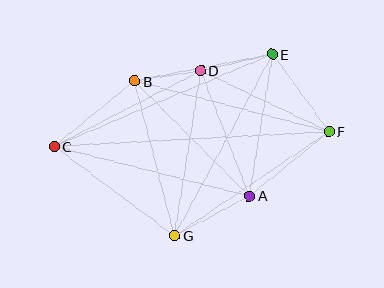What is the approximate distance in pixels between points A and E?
The distance between A and E is approximately 144 pixels.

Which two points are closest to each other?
Points B and D are closest to each other.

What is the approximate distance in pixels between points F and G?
The distance between F and G is approximately 186 pixels.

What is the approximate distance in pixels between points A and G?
The distance between A and G is approximately 85 pixels.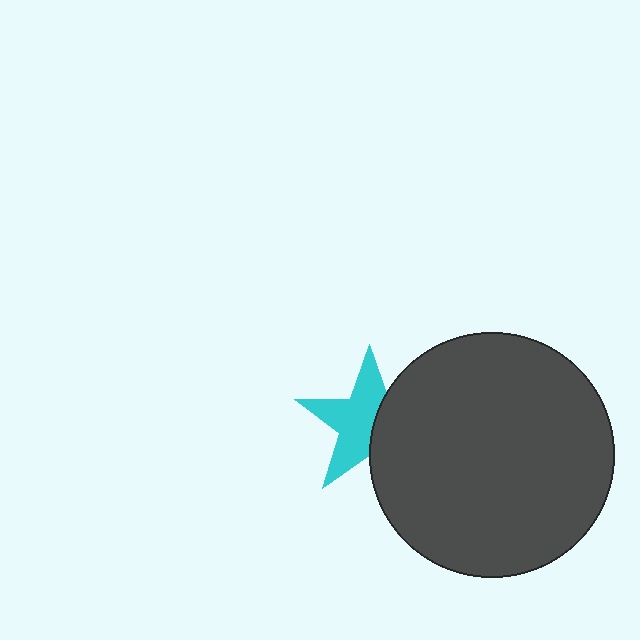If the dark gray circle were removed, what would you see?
You would see the complete cyan star.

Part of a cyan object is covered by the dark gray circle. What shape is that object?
It is a star.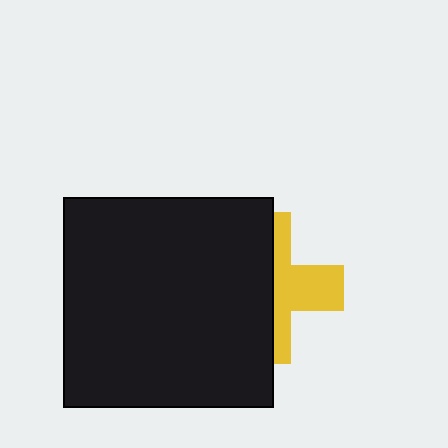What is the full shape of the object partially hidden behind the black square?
The partially hidden object is a yellow cross.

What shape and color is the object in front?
The object in front is a black square.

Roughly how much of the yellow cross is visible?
A small part of it is visible (roughly 42%).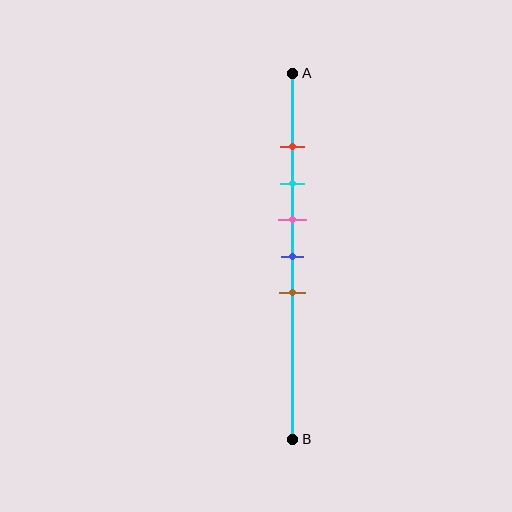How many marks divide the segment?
There are 5 marks dividing the segment.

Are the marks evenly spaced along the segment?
Yes, the marks are approximately evenly spaced.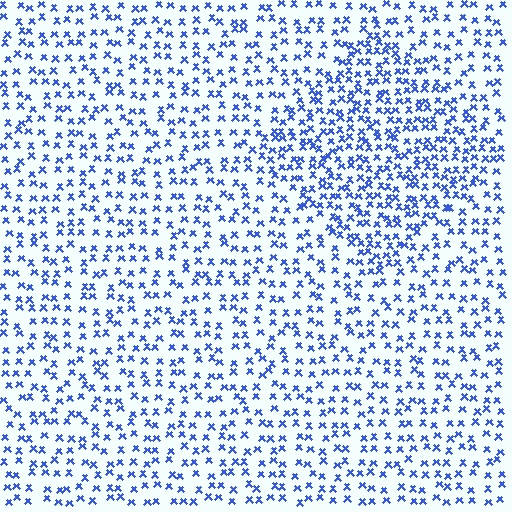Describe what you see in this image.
The image contains small blue elements arranged at two different densities. A diamond-shaped region is visible where the elements are more densely packed than the surrounding area.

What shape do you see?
I see a diamond.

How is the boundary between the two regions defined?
The boundary is defined by a change in element density (approximately 1.7x ratio). All elements are the same color, size, and shape.